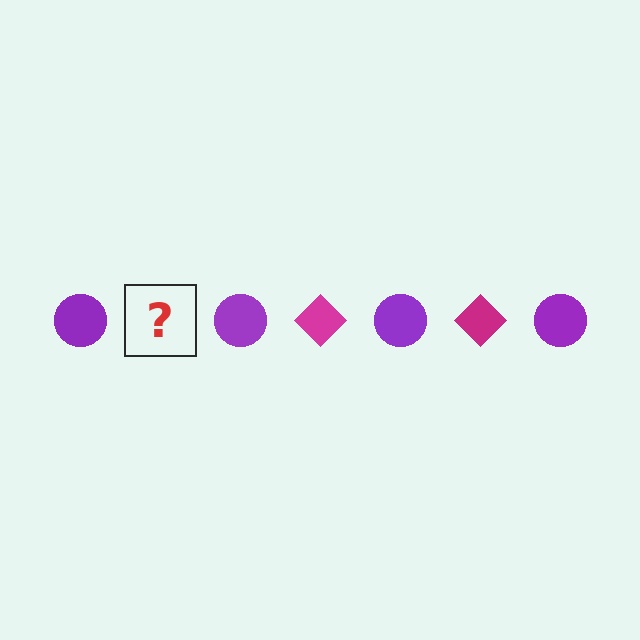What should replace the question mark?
The question mark should be replaced with a magenta diamond.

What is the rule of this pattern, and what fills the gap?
The rule is that the pattern alternates between purple circle and magenta diamond. The gap should be filled with a magenta diamond.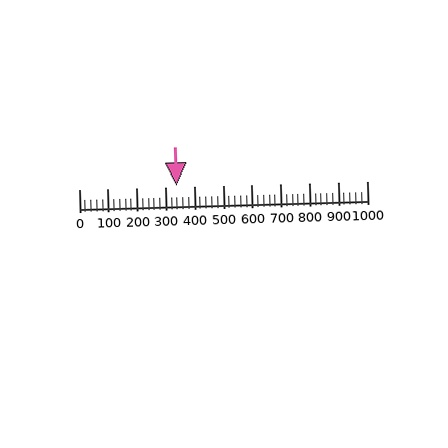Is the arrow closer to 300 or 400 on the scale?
The arrow is closer to 300.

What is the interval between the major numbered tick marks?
The major tick marks are spaced 100 units apart.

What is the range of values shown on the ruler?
The ruler shows values from 0 to 1000.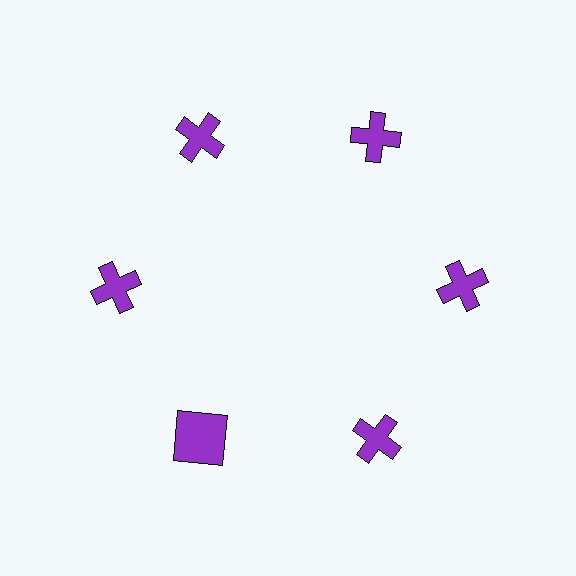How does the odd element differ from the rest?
It has a different shape: square instead of cross.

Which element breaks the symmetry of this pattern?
The purple square at roughly the 7 o'clock position breaks the symmetry. All other shapes are purple crosses.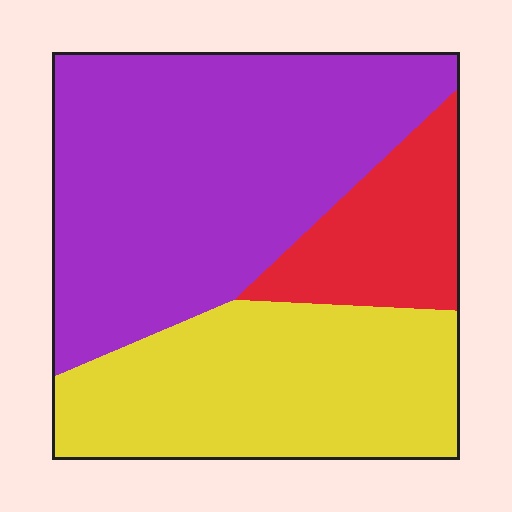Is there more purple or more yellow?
Purple.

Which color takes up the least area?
Red, at roughly 15%.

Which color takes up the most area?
Purple, at roughly 50%.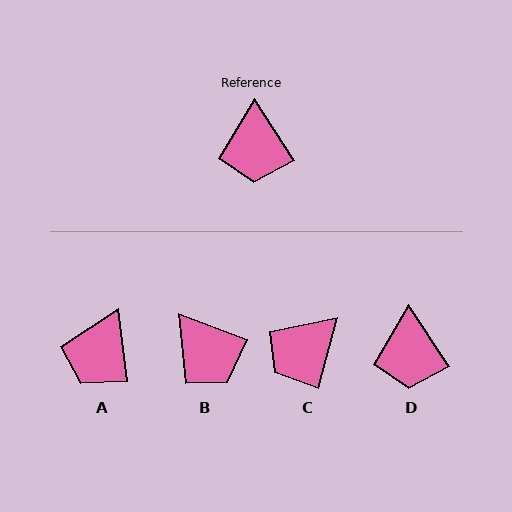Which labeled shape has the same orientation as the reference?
D.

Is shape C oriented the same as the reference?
No, it is off by about 49 degrees.